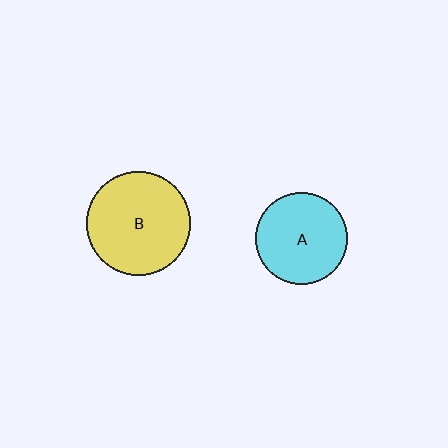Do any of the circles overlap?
No, none of the circles overlap.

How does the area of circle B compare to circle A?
Approximately 1.3 times.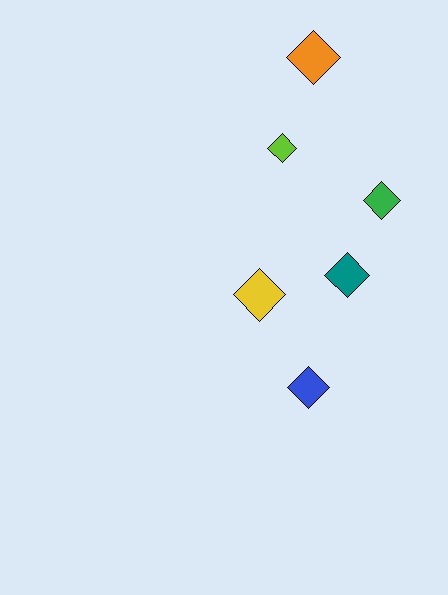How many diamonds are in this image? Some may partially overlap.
There are 6 diamonds.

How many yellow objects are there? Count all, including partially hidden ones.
There is 1 yellow object.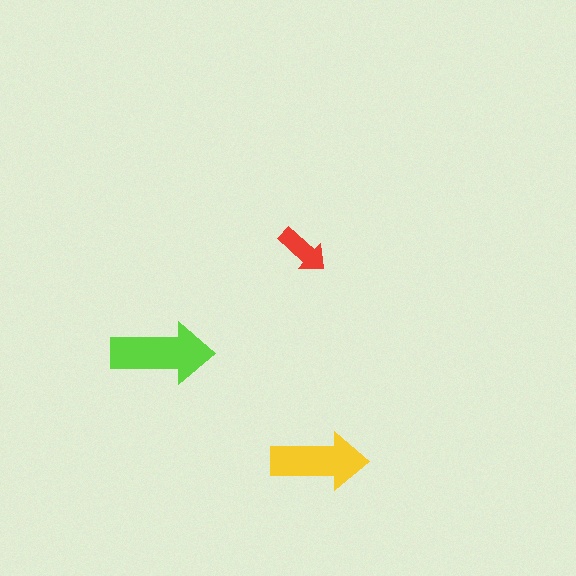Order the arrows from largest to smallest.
the lime one, the yellow one, the red one.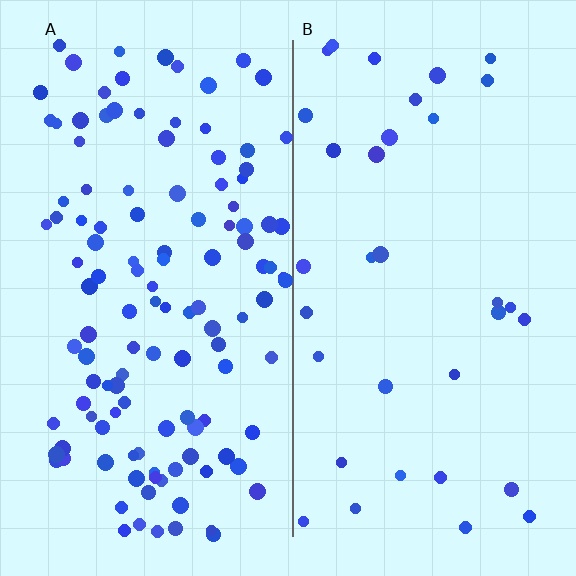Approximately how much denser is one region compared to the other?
Approximately 3.6× — region A over region B.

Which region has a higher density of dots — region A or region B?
A (the left).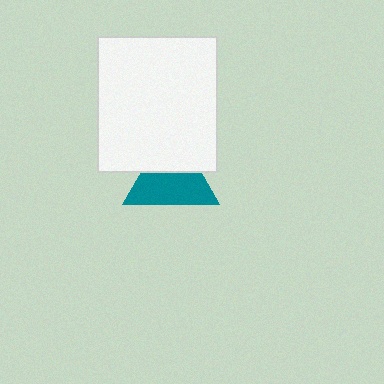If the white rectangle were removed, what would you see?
You would see the complete teal triangle.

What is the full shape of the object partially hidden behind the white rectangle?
The partially hidden object is a teal triangle.